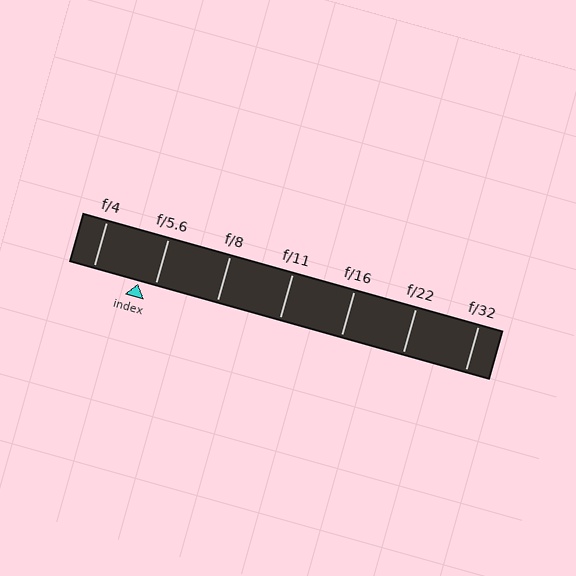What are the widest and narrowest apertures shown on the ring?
The widest aperture shown is f/4 and the narrowest is f/32.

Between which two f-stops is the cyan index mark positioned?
The index mark is between f/4 and f/5.6.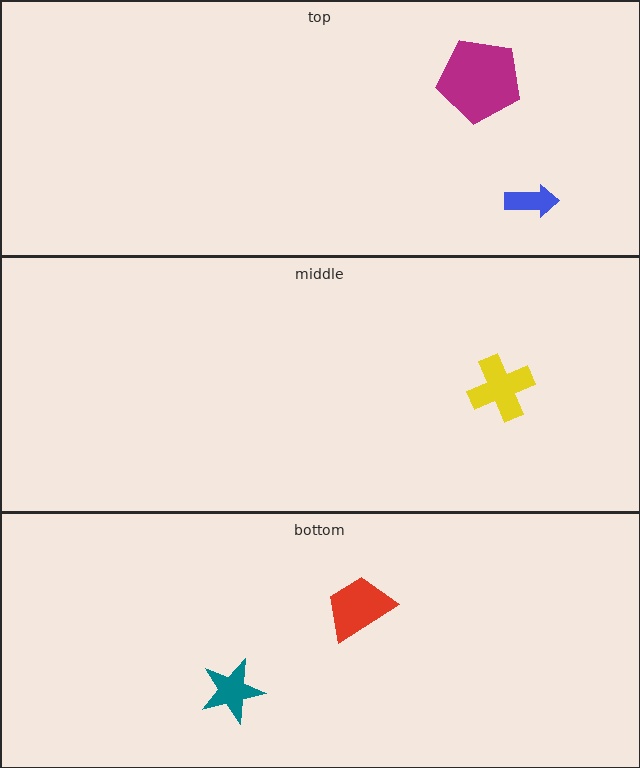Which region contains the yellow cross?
The middle region.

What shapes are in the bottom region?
The red trapezoid, the teal star.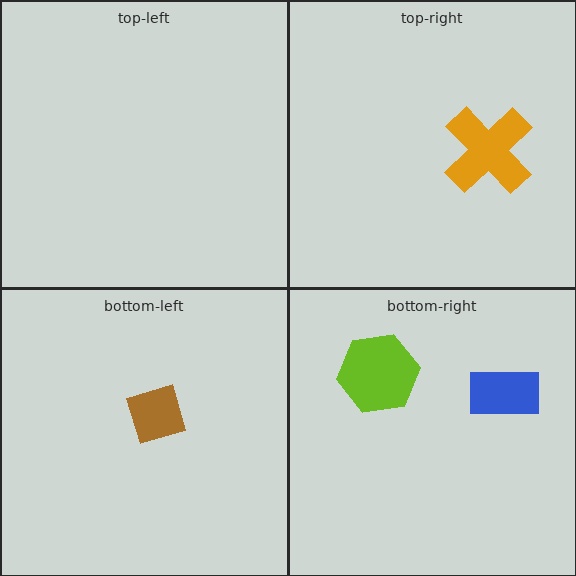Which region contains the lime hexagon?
The bottom-right region.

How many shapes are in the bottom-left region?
1.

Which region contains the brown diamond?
The bottom-left region.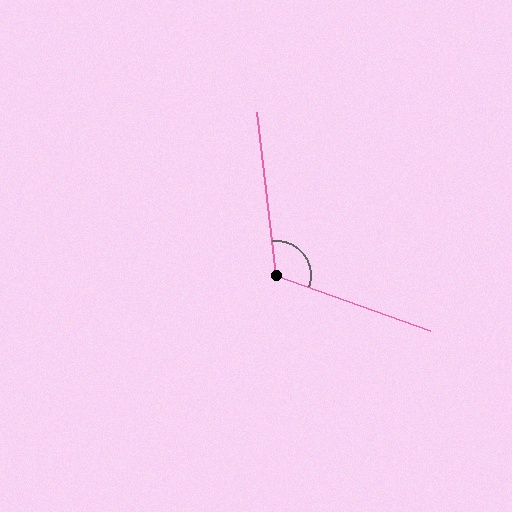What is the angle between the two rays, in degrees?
Approximately 116 degrees.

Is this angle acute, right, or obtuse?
It is obtuse.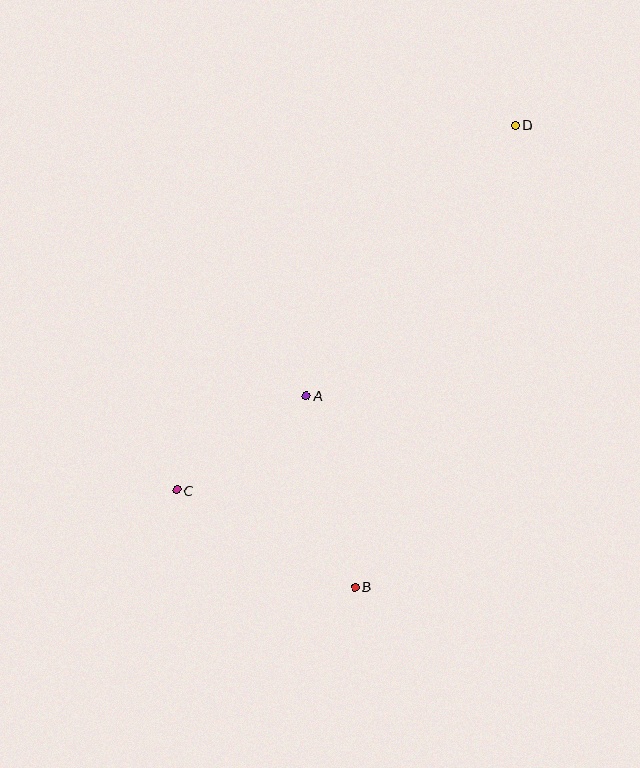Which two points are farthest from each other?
Points C and D are farthest from each other.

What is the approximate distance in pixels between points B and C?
The distance between B and C is approximately 203 pixels.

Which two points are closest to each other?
Points A and C are closest to each other.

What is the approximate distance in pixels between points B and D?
The distance between B and D is approximately 489 pixels.